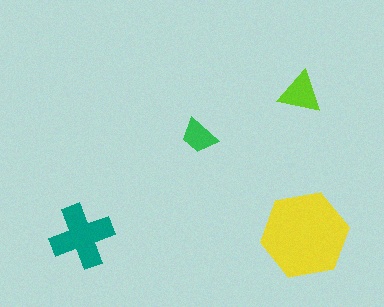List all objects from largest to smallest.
The yellow hexagon, the teal cross, the lime triangle, the green trapezoid.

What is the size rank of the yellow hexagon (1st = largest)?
1st.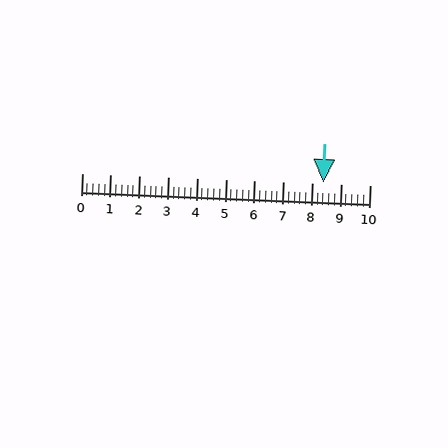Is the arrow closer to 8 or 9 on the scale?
The arrow is closer to 8.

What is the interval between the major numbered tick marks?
The major tick marks are spaced 1 units apart.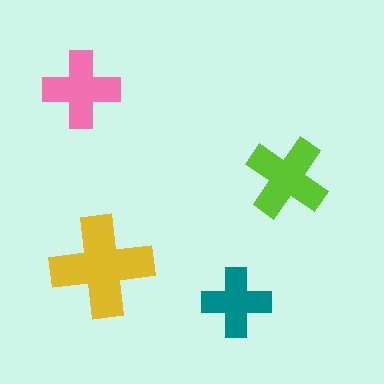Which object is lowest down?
The teal cross is bottommost.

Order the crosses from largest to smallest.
the yellow one, the lime one, the pink one, the teal one.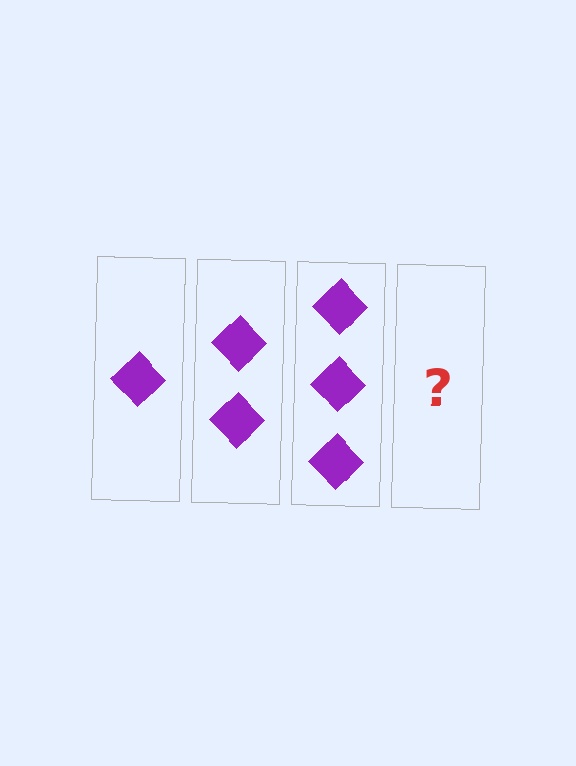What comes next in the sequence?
The next element should be 4 diamonds.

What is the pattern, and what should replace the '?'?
The pattern is that each step adds one more diamond. The '?' should be 4 diamonds.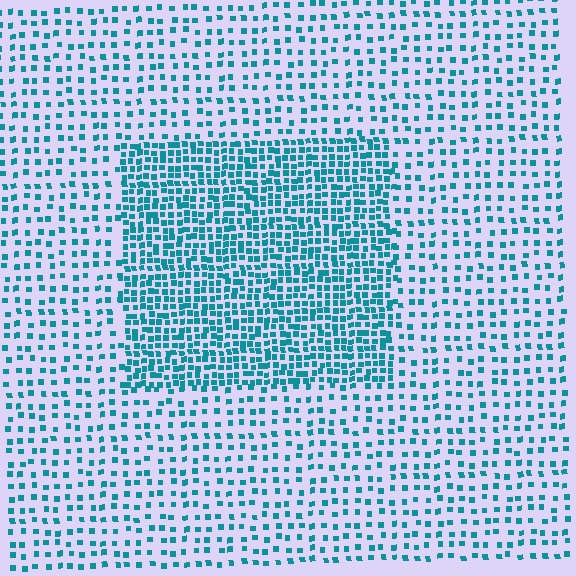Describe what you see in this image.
The image contains small teal elements arranged at two different densities. A rectangle-shaped region is visible where the elements are more densely packed than the surrounding area.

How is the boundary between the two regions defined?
The boundary is defined by a change in element density (approximately 2.3x ratio). All elements are the same color, size, and shape.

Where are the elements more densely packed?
The elements are more densely packed inside the rectangle boundary.